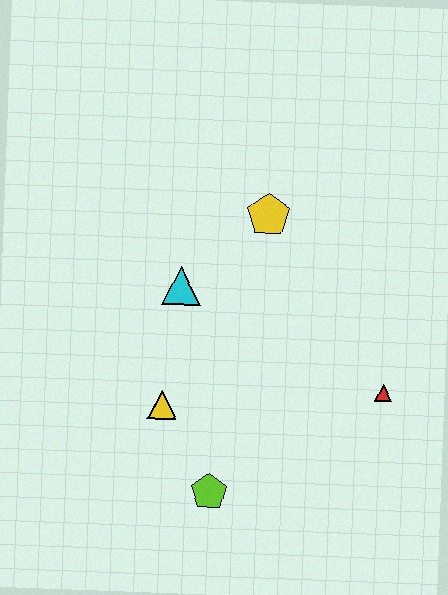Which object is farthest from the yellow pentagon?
The lime pentagon is farthest from the yellow pentagon.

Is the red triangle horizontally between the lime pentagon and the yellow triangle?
No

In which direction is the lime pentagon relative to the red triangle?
The lime pentagon is to the left of the red triangle.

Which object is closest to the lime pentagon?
The yellow triangle is closest to the lime pentagon.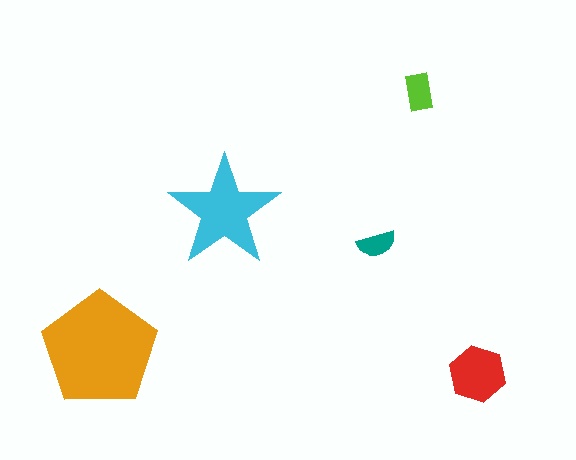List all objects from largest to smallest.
The orange pentagon, the cyan star, the red hexagon, the lime rectangle, the teal semicircle.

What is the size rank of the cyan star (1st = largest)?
2nd.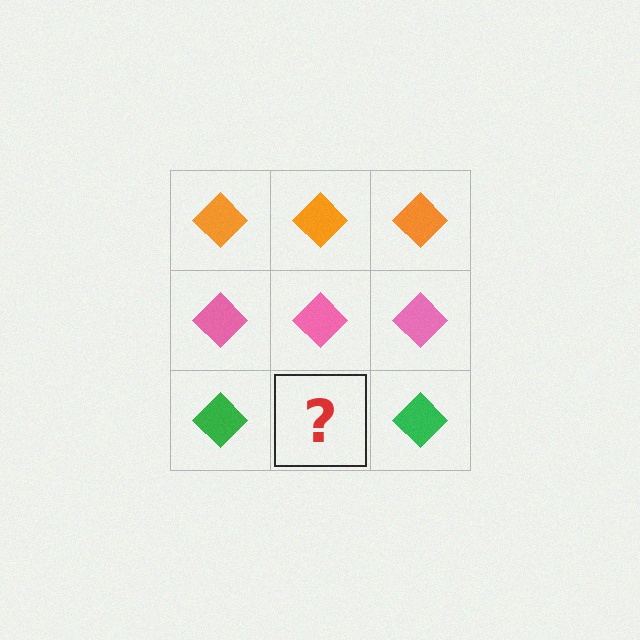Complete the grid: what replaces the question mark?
The question mark should be replaced with a green diamond.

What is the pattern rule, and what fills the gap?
The rule is that each row has a consistent color. The gap should be filled with a green diamond.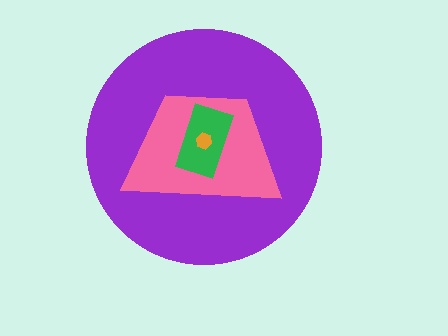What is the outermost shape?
The purple circle.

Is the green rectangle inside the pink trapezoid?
Yes.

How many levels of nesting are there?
4.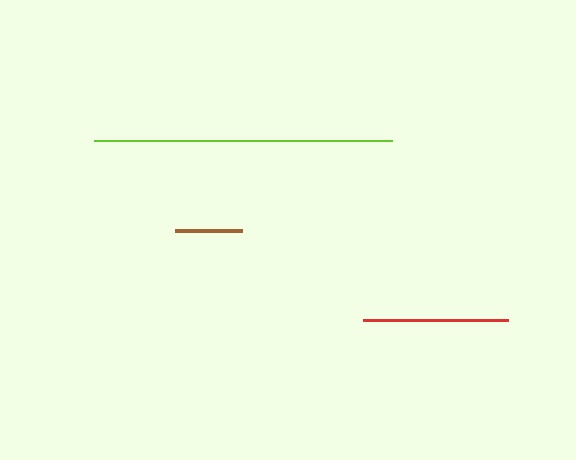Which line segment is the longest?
The lime line is the longest at approximately 298 pixels.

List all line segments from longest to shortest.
From longest to shortest: lime, red, brown.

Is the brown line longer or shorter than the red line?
The red line is longer than the brown line.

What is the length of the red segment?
The red segment is approximately 145 pixels long.